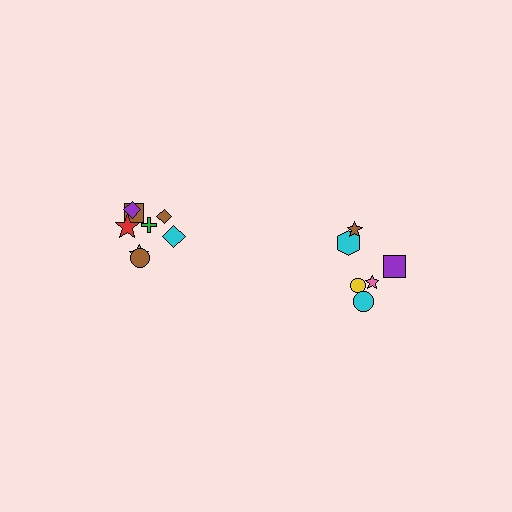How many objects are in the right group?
There are 6 objects.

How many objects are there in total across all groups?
There are 14 objects.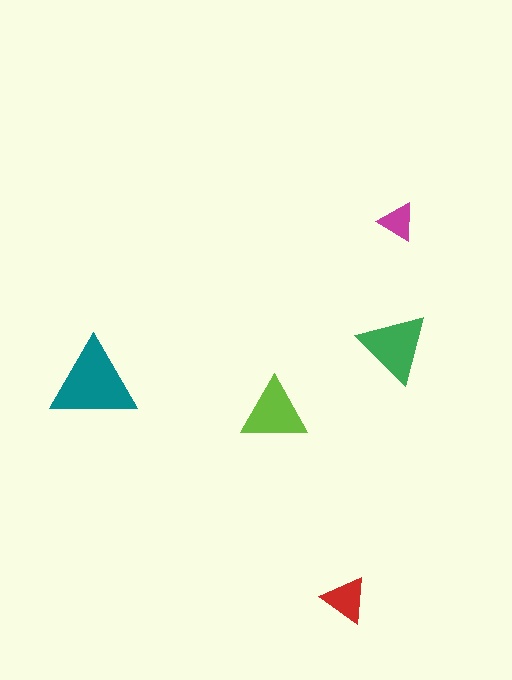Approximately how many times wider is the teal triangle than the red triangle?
About 2 times wider.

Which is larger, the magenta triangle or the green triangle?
The green one.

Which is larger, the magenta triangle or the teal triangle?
The teal one.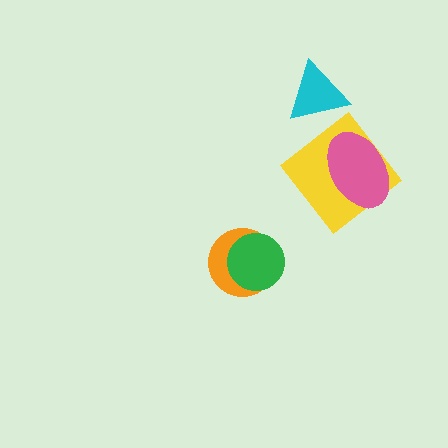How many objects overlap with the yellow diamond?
1 object overlaps with the yellow diamond.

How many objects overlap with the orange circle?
1 object overlaps with the orange circle.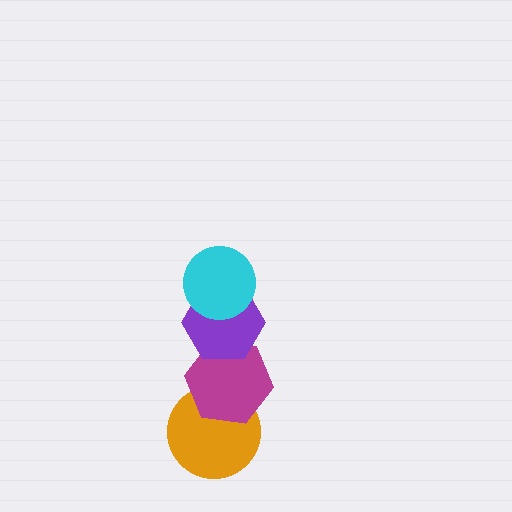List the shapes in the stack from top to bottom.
From top to bottom: the cyan circle, the purple hexagon, the magenta hexagon, the orange circle.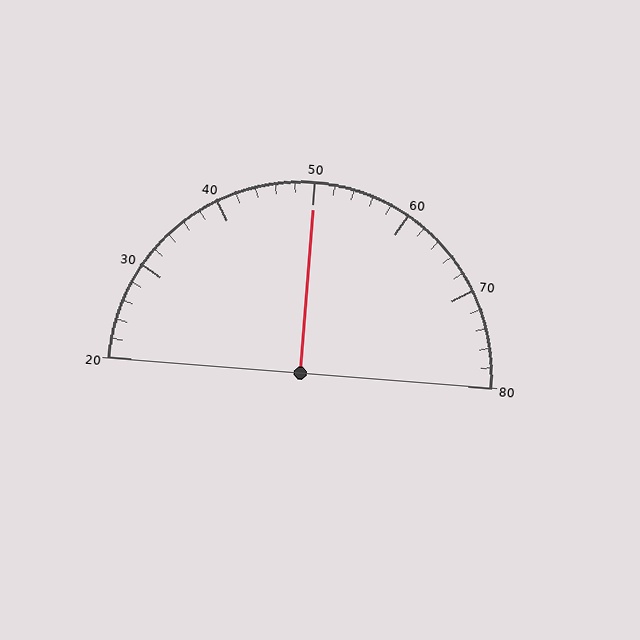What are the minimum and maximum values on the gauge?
The gauge ranges from 20 to 80.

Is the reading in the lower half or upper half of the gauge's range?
The reading is in the upper half of the range (20 to 80).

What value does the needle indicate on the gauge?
The needle indicates approximately 50.